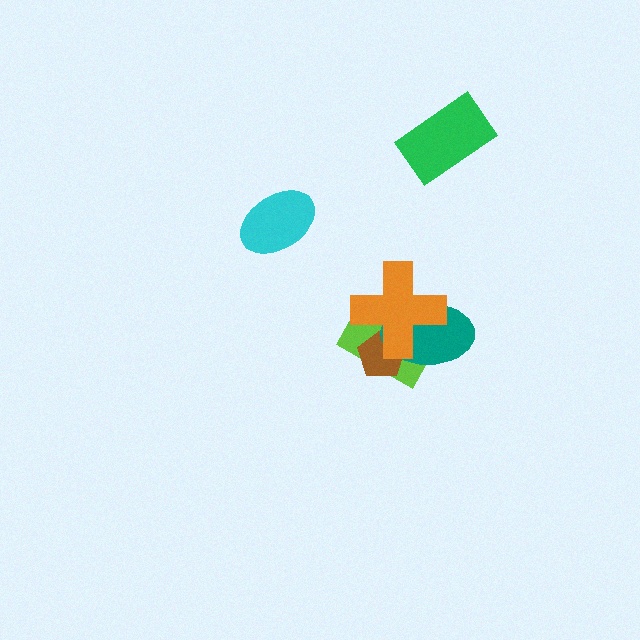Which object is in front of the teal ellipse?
The orange cross is in front of the teal ellipse.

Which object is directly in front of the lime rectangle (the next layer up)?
The brown pentagon is directly in front of the lime rectangle.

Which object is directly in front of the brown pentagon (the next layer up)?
The teal ellipse is directly in front of the brown pentagon.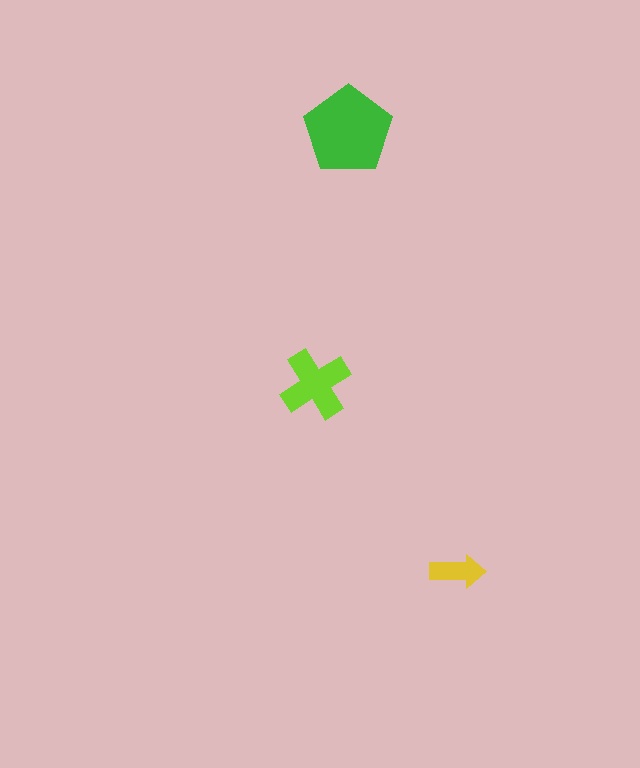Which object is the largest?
The green pentagon.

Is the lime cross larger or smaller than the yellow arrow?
Larger.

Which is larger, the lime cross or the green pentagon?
The green pentagon.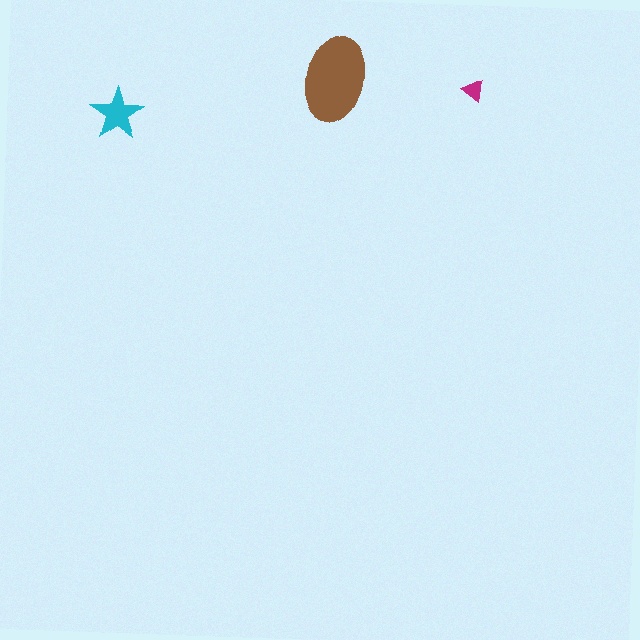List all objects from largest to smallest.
The brown ellipse, the cyan star, the magenta triangle.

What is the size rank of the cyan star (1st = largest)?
2nd.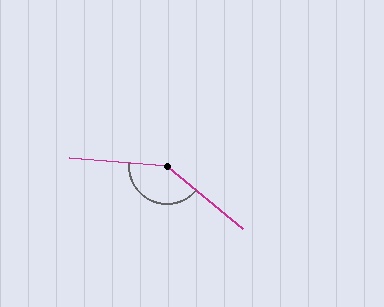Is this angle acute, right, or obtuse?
It is obtuse.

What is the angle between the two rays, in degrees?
Approximately 145 degrees.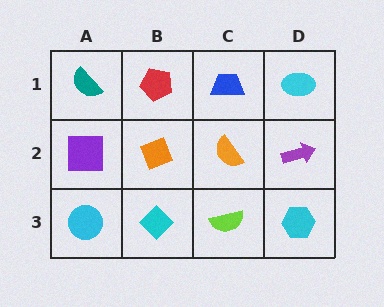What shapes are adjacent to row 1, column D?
A purple arrow (row 2, column D), a blue trapezoid (row 1, column C).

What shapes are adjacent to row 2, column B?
A red pentagon (row 1, column B), a cyan diamond (row 3, column B), a purple square (row 2, column A), an orange semicircle (row 2, column C).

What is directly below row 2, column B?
A cyan diamond.